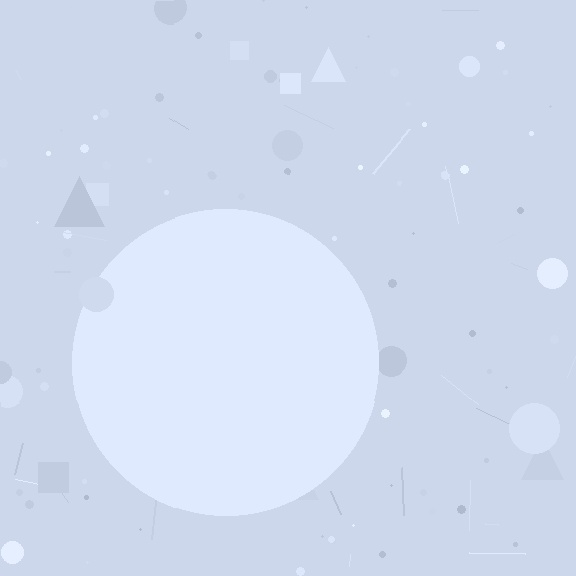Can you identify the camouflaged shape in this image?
The camouflaged shape is a circle.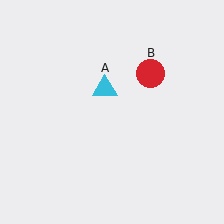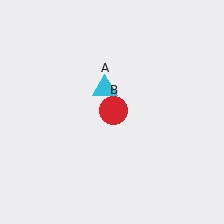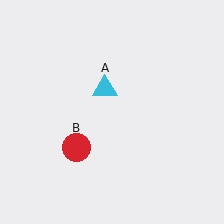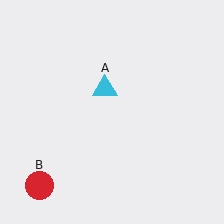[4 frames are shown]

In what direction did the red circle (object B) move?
The red circle (object B) moved down and to the left.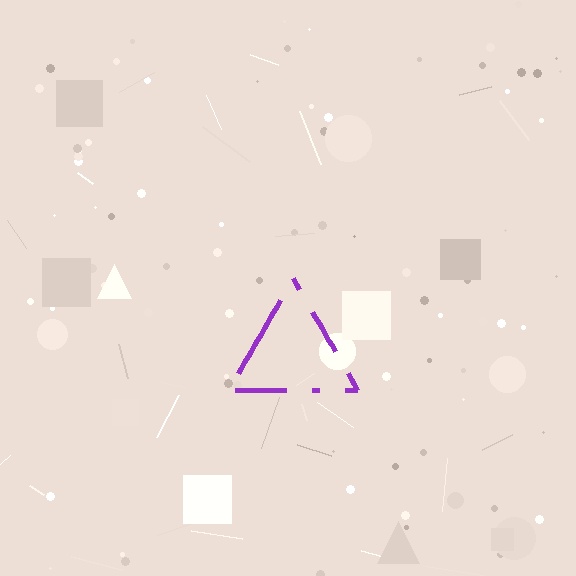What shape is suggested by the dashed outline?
The dashed outline suggests a triangle.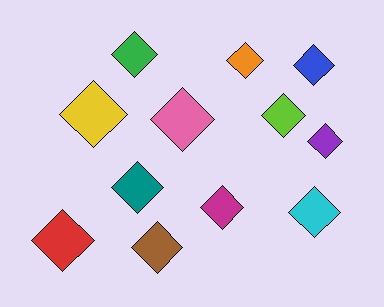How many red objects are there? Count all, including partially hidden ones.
There is 1 red object.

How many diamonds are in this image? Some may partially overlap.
There are 12 diamonds.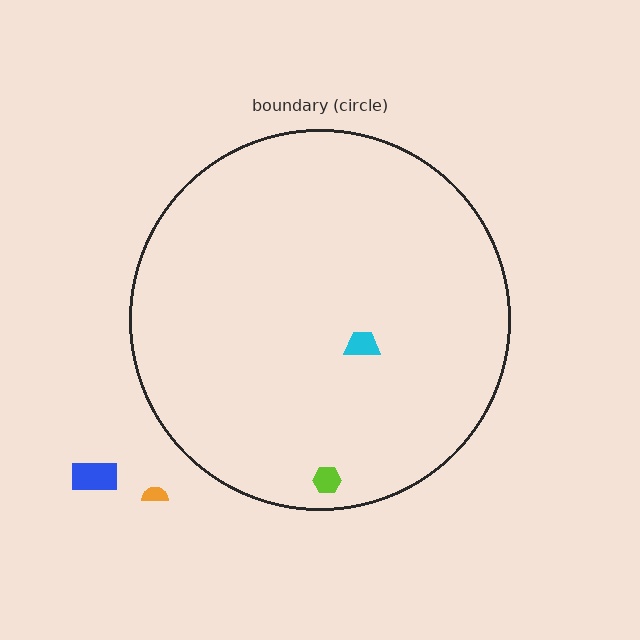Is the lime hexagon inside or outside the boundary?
Inside.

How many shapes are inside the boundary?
2 inside, 2 outside.